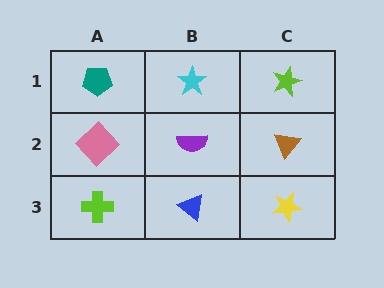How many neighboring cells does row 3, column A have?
2.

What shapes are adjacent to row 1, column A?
A pink diamond (row 2, column A), a cyan star (row 1, column B).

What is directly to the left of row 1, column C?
A cyan star.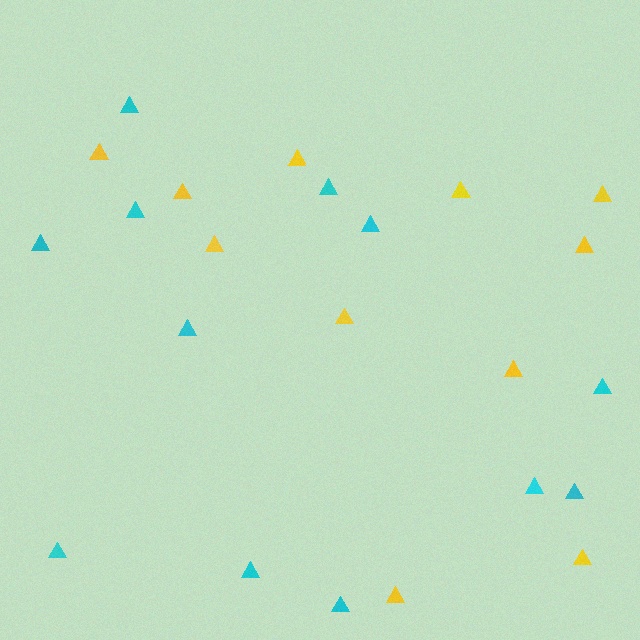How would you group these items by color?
There are 2 groups: one group of cyan triangles (12) and one group of yellow triangles (11).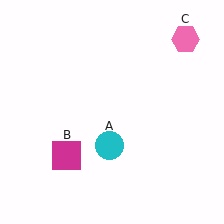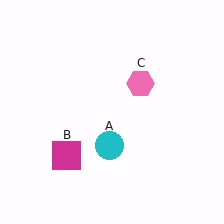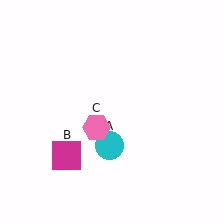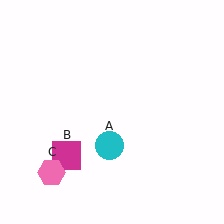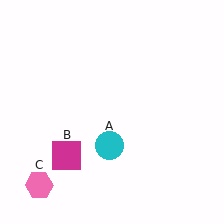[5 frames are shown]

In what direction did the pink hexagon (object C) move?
The pink hexagon (object C) moved down and to the left.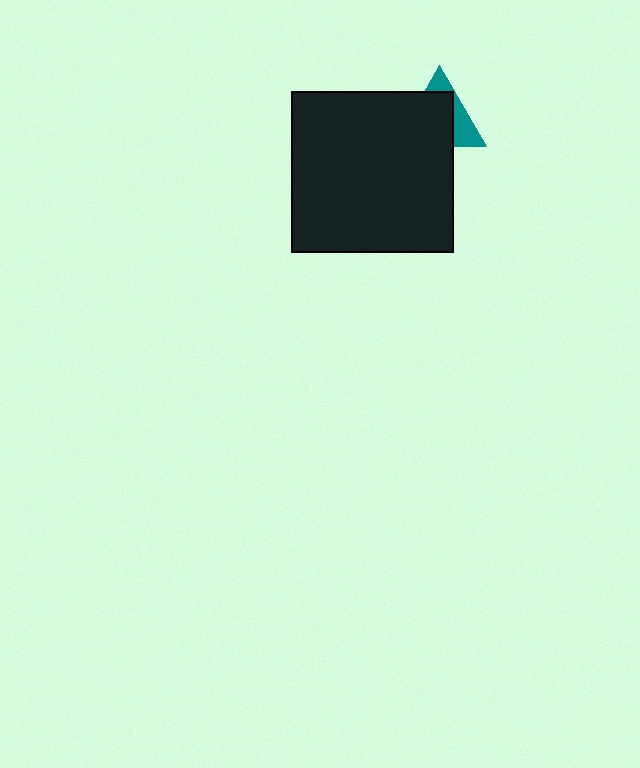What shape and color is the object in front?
The object in front is a black square.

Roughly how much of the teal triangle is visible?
A small part of it is visible (roughly 36%).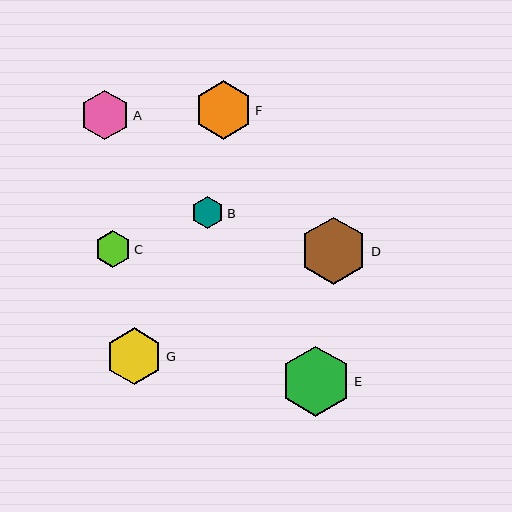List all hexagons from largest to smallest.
From largest to smallest: E, D, F, G, A, C, B.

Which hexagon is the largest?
Hexagon E is the largest with a size of approximately 70 pixels.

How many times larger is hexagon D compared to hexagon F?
Hexagon D is approximately 1.2 times the size of hexagon F.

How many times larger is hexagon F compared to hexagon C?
Hexagon F is approximately 1.6 times the size of hexagon C.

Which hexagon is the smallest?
Hexagon B is the smallest with a size of approximately 32 pixels.